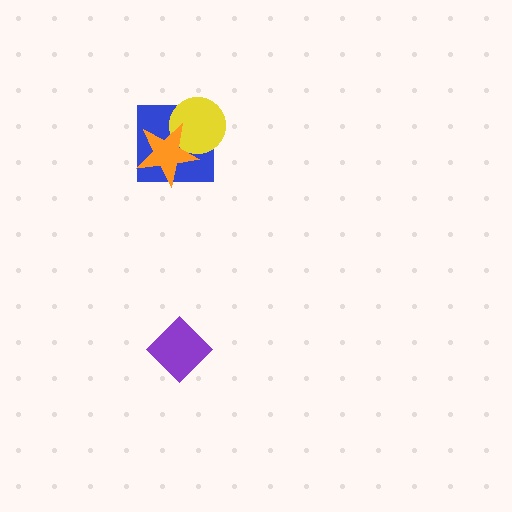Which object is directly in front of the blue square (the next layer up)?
The yellow circle is directly in front of the blue square.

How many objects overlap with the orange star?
2 objects overlap with the orange star.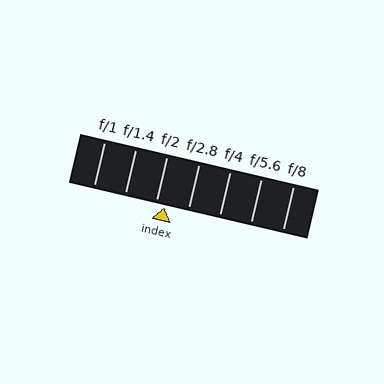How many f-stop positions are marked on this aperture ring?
There are 7 f-stop positions marked.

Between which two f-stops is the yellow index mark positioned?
The index mark is between f/2 and f/2.8.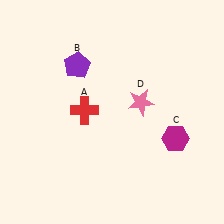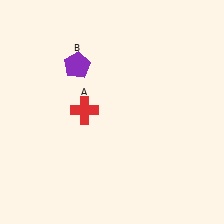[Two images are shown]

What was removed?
The magenta hexagon (C), the pink star (D) were removed in Image 2.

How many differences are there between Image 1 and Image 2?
There are 2 differences between the two images.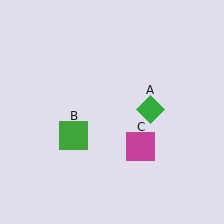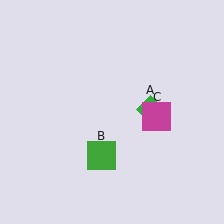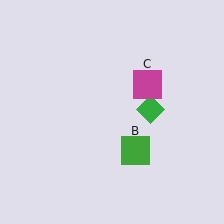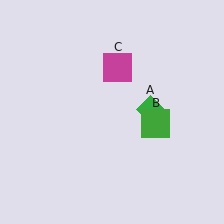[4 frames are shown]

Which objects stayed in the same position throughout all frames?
Green diamond (object A) remained stationary.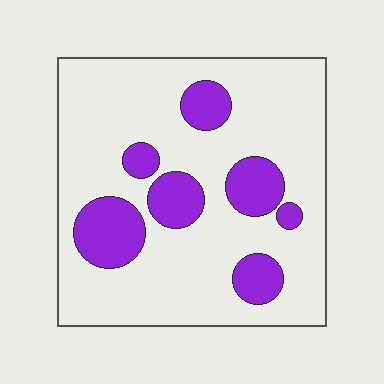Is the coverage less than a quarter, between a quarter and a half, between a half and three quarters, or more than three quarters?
Less than a quarter.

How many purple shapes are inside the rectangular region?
7.